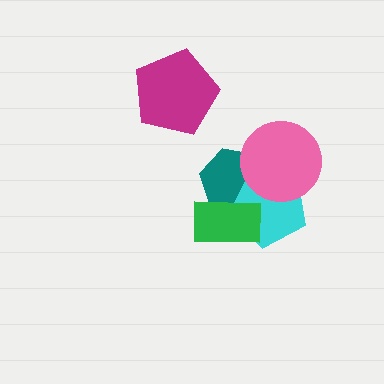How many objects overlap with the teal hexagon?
3 objects overlap with the teal hexagon.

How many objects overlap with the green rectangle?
2 objects overlap with the green rectangle.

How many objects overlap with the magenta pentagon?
0 objects overlap with the magenta pentagon.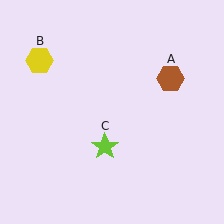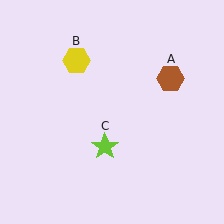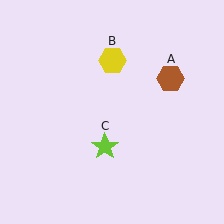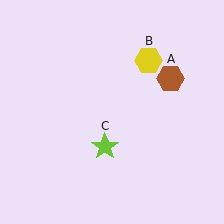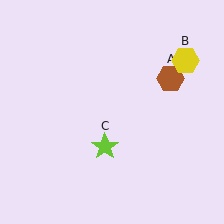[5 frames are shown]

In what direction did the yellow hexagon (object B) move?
The yellow hexagon (object B) moved right.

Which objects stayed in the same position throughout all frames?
Brown hexagon (object A) and lime star (object C) remained stationary.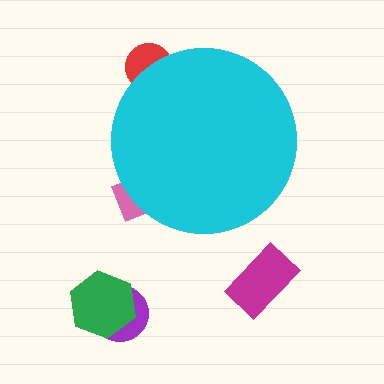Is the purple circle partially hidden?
No, the purple circle is fully visible.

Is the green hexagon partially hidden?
No, the green hexagon is fully visible.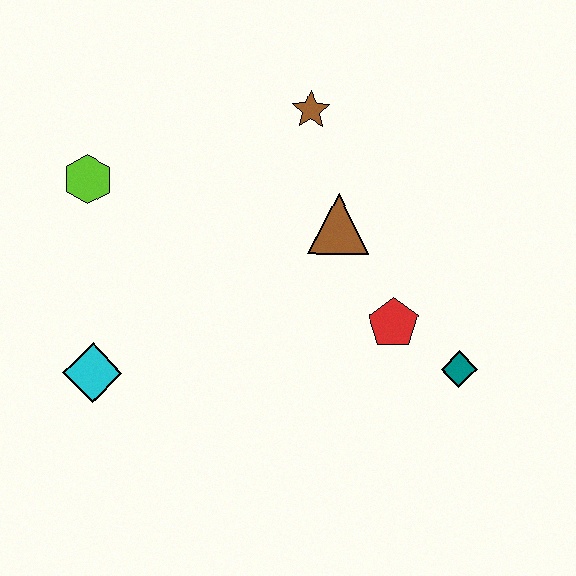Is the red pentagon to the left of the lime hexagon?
No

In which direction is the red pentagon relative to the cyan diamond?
The red pentagon is to the right of the cyan diamond.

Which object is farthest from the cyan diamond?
The teal diamond is farthest from the cyan diamond.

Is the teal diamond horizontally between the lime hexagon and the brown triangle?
No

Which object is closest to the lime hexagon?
The cyan diamond is closest to the lime hexagon.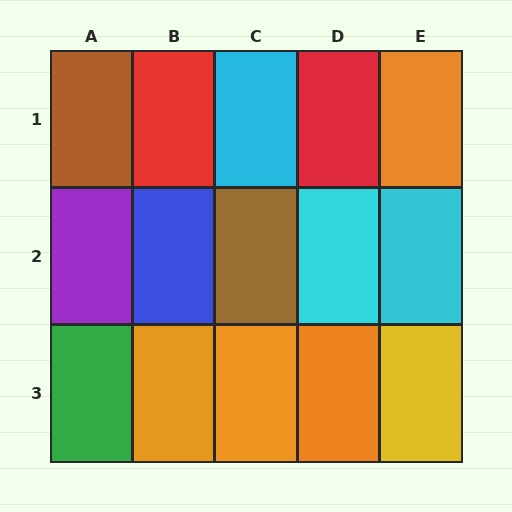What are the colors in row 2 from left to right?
Purple, blue, brown, cyan, cyan.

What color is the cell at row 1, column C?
Cyan.